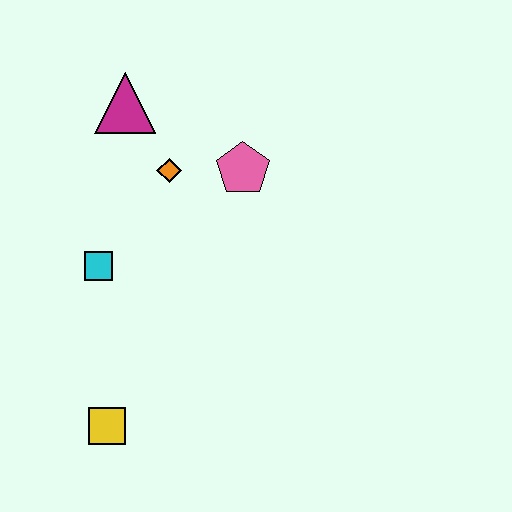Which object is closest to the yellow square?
The cyan square is closest to the yellow square.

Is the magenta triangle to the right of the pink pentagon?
No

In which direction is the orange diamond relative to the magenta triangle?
The orange diamond is below the magenta triangle.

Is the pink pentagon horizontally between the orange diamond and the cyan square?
No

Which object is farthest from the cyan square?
The pink pentagon is farthest from the cyan square.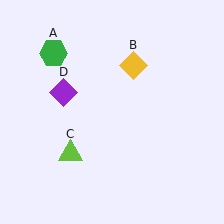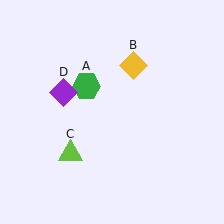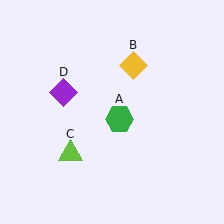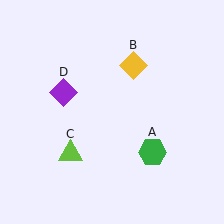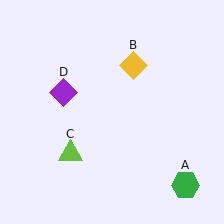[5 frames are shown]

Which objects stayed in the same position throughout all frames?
Yellow diamond (object B) and lime triangle (object C) and purple diamond (object D) remained stationary.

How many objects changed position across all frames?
1 object changed position: green hexagon (object A).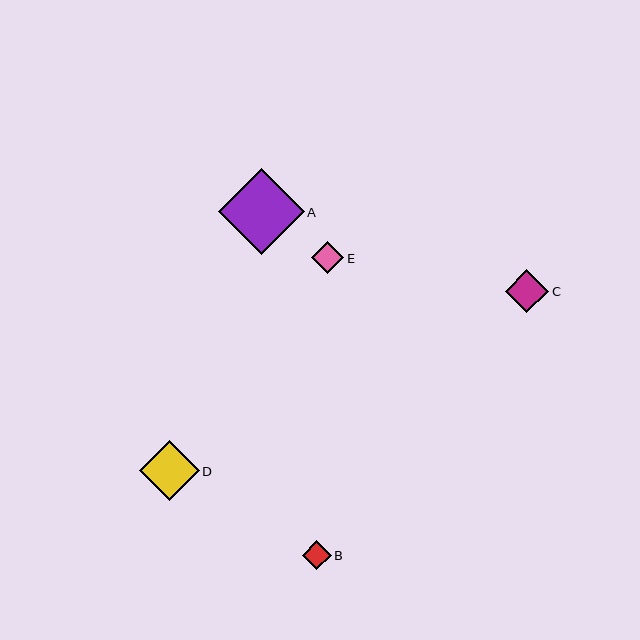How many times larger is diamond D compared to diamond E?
Diamond D is approximately 1.9 times the size of diamond E.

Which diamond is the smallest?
Diamond B is the smallest with a size of approximately 29 pixels.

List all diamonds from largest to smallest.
From largest to smallest: A, D, C, E, B.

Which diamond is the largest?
Diamond A is the largest with a size of approximately 86 pixels.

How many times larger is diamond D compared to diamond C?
Diamond D is approximately 1.4 times the size of diamond C.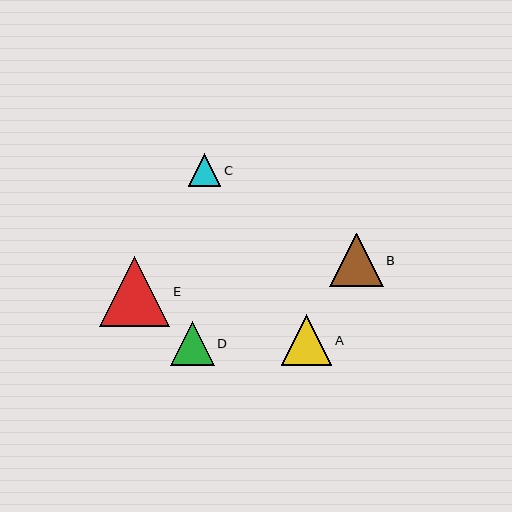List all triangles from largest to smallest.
From largest to smallest: E, B, A, D, C.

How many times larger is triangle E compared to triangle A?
Triangle E is approximately 1.4 times the size of triangle A.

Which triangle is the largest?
Triangle E is the largest with a size of approximately 71 pixels.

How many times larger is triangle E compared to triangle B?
Triangle E is approximately 1.3 times the size of triangle B.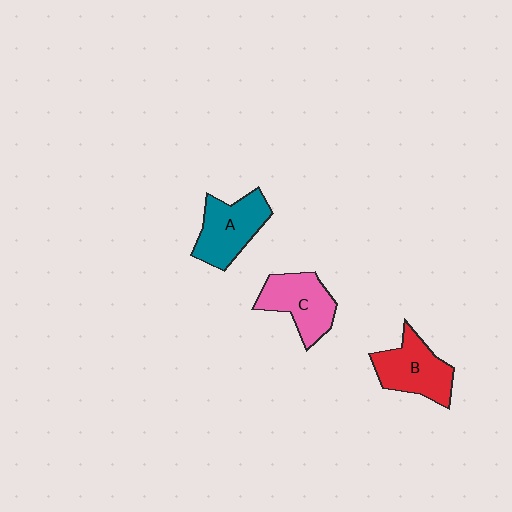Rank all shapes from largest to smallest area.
From largest to smallest: A (teal), B (red), C (pink).